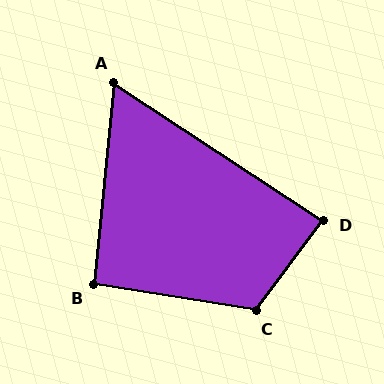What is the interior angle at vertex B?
Approximately 94 degrees (approximately right).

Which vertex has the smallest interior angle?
A, at approximately 62 degrees.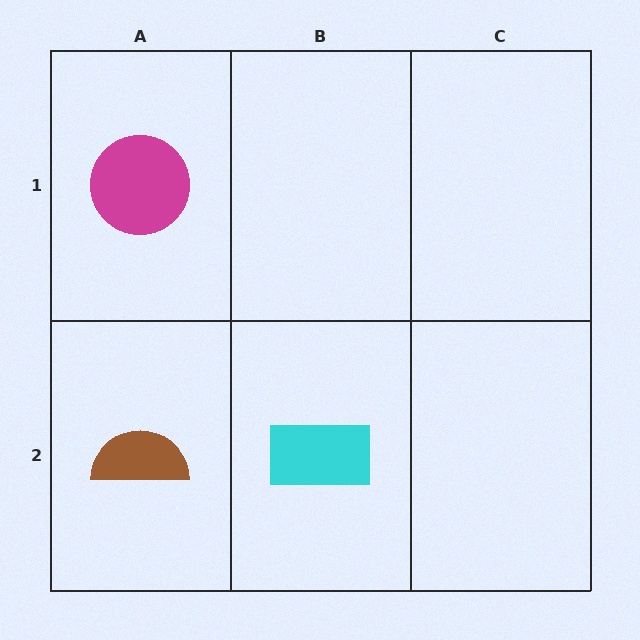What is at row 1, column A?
A magenta circle.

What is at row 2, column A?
A brown semicircle.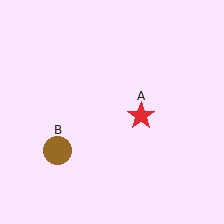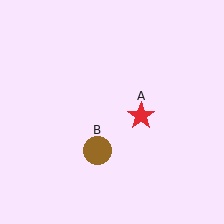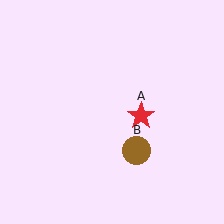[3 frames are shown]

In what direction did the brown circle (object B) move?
The brown circle (object B) moved right.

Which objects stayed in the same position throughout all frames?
Red star (object A) remained stationary.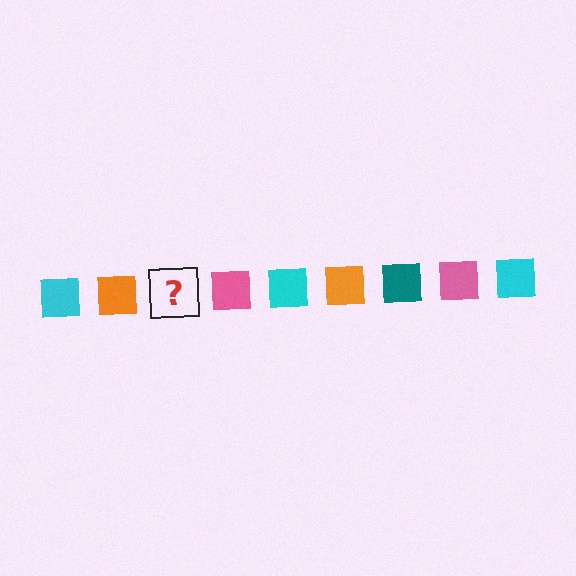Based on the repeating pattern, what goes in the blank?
The blank should be a teal square.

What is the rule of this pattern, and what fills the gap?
The rule is that the pattern cycles through cyan, orange, teal, pink squares. The gap should be filled with a teal square.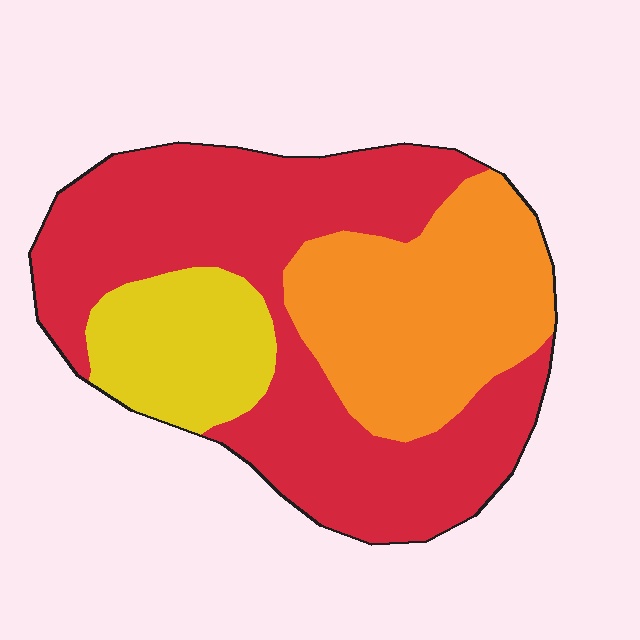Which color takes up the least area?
Yellow, at roughly 15%.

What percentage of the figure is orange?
Orange takes up about one third (1/3) of the figure.